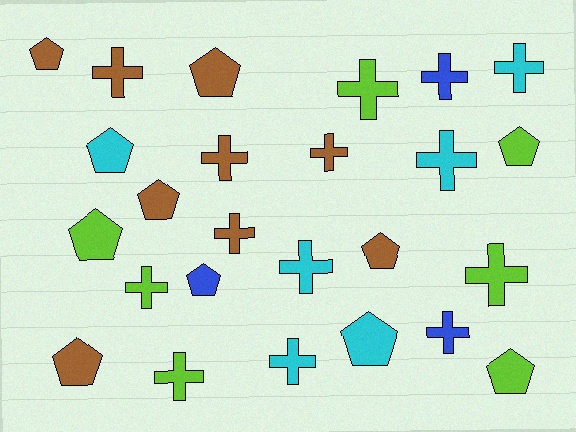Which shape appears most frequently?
Cross, with 14 objects.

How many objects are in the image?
There are 25 objects.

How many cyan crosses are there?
There are 4 cyan crosses.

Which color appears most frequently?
Brown, with 9 objects.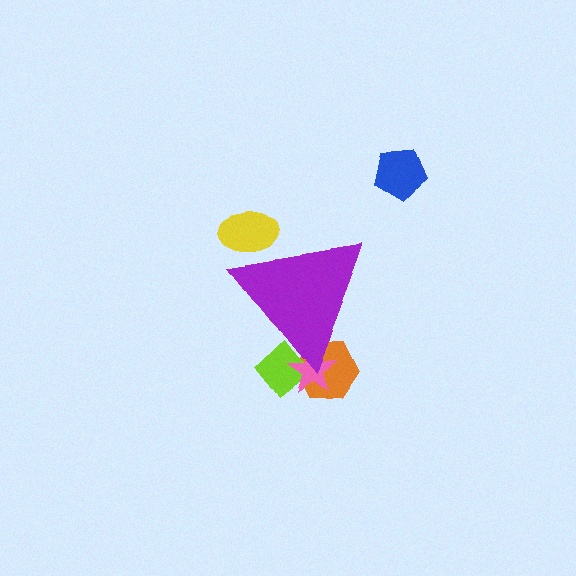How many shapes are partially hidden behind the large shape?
4 shapes are partially hidden.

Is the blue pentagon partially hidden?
No, the blue pentagon is fully visible.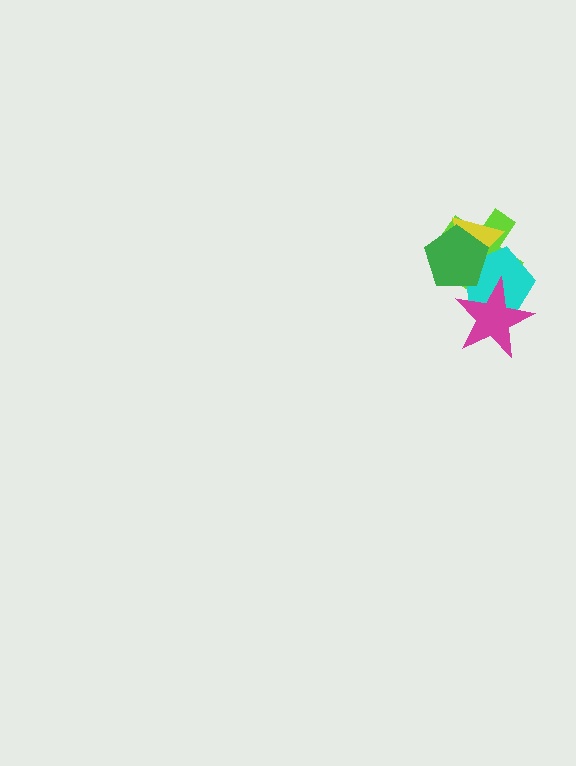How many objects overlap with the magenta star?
2 objects overlap with the magenta star.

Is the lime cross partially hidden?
Yes, it is partially covered by another shape.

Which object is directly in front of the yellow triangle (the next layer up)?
The cyan pentagon is directly in front of the yellow triangle.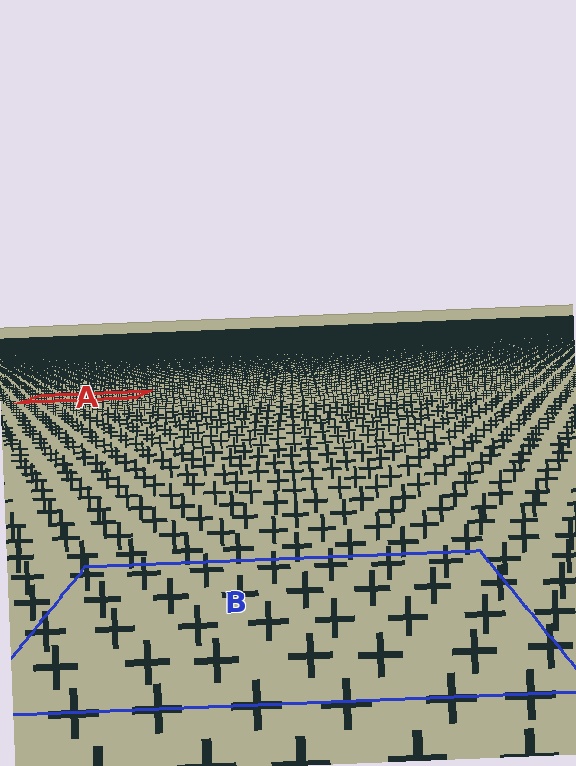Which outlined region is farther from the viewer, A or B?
Region A is farther from the viewer — the texture elements inside it appear smaller and more densely packed.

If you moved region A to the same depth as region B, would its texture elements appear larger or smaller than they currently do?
They would appear larger. At a closer depth, the same texture elements are projected at a bigger on-screen size.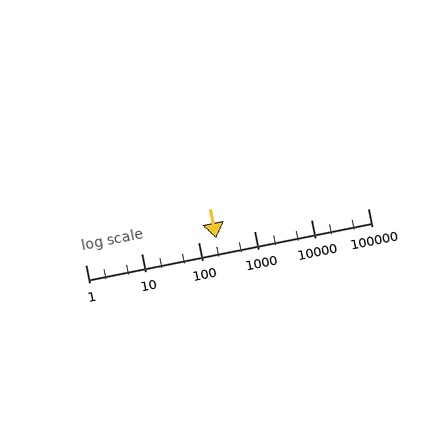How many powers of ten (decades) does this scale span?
The scale spans 5 decades, from 1 to 100000.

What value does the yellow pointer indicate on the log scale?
The pointer indicates approximately 210.